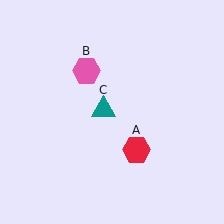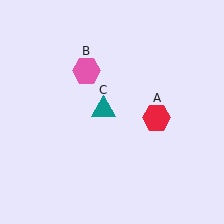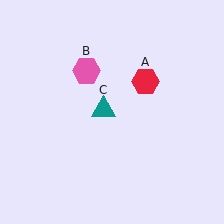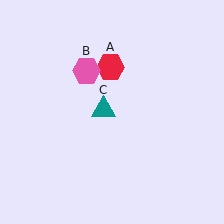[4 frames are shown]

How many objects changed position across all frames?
1 object changed position: red hexagon (object A).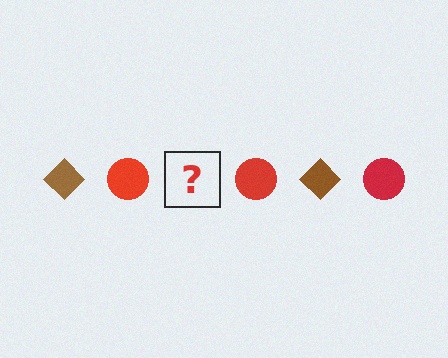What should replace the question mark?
The question mark should be replaced with a brown diamond.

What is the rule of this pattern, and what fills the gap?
The rule is that the pattern alternates between brown diamond and red circle. The gap should be filled with a brown diamond.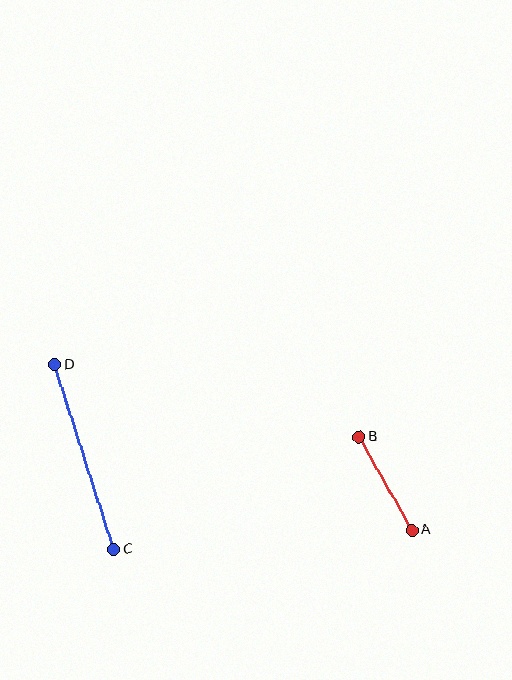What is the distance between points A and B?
The distance is approximately 107 pixels.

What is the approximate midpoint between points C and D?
The midpoint is at approximately (84, 457) pixels.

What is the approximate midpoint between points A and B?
The midpoint is at approximately (386, 483) pixels.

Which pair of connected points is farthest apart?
Points C and D are farthest apart.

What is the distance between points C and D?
The distance is approximately 194 pixels.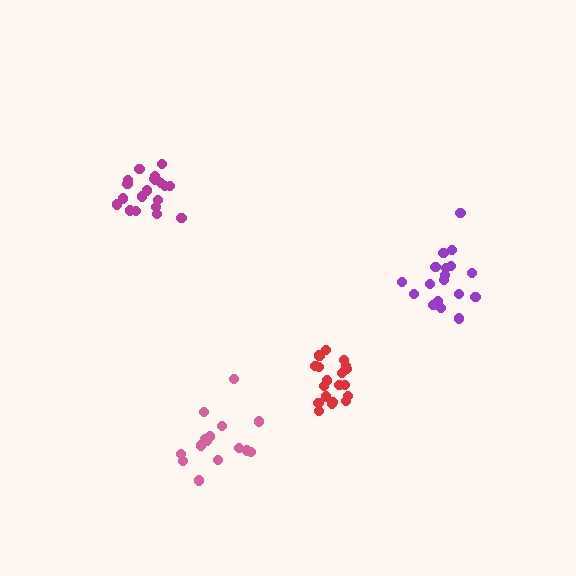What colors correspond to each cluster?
The clusters are colored: purple, red, magenta, pink.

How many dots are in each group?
Group 1: 18 dots, Group 2: 19 dots, Group 3: 21 dots, Group 4: 16 dots (74 total).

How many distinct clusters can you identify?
There are 4 distinct clusters.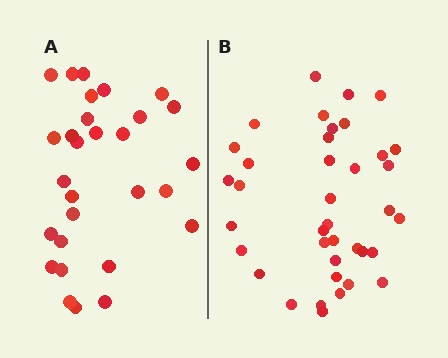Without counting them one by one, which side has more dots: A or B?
Region B (the right region) has more dots.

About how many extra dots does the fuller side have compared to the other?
Region B has roughly 8 or so more dots than region A.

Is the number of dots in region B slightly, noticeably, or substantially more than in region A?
Region B has noticeably more, but not dramatically so. The ratio is roughly 1.3 to 1.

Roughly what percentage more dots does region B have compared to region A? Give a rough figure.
About 30% more.